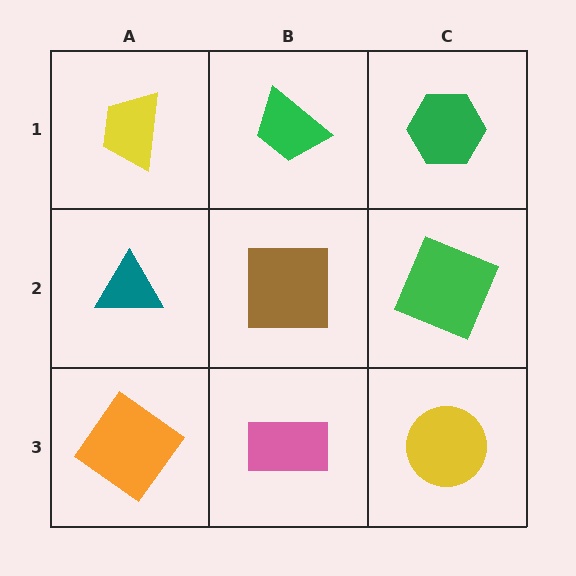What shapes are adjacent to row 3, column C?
A green square (row 2, column C), a pink rectangle (row 3, column B).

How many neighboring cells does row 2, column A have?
3.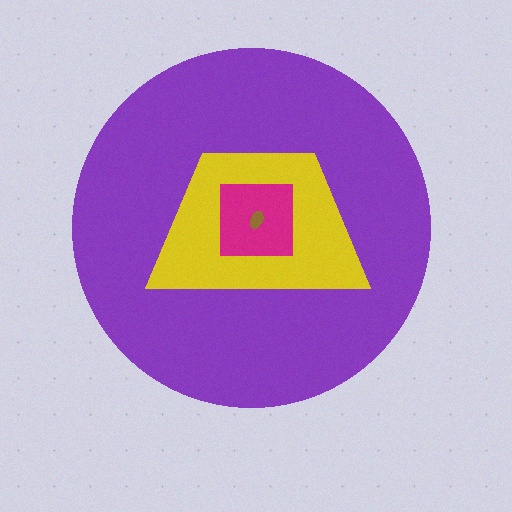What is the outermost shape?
The purple circle.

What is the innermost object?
The brown ellipse.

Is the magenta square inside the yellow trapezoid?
Yes.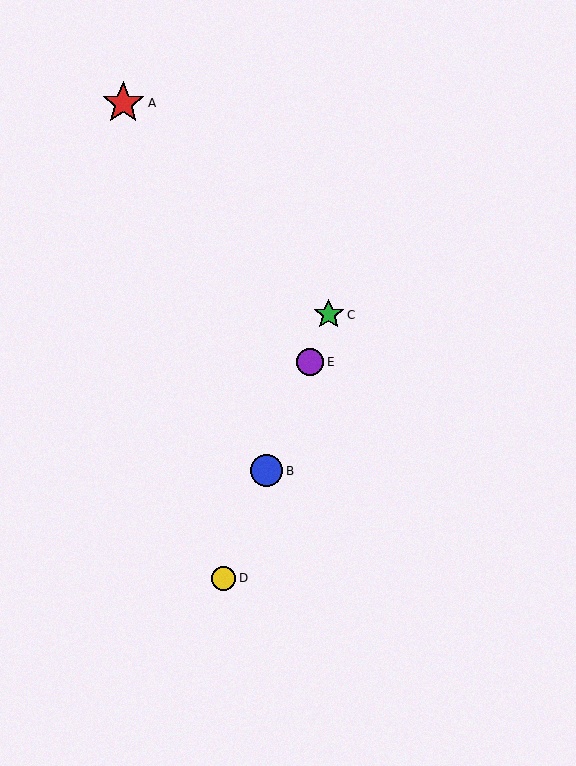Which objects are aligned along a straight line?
Objects B, C, D, E are aligned along a straight line.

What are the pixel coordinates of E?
Object E is at (310, 362).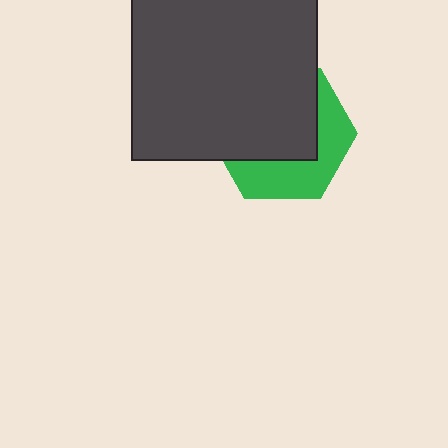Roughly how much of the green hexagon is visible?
A small part of it is visible (roughly 40%).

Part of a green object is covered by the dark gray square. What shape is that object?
It is a hexagon.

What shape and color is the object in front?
The object in front is a dark gray square.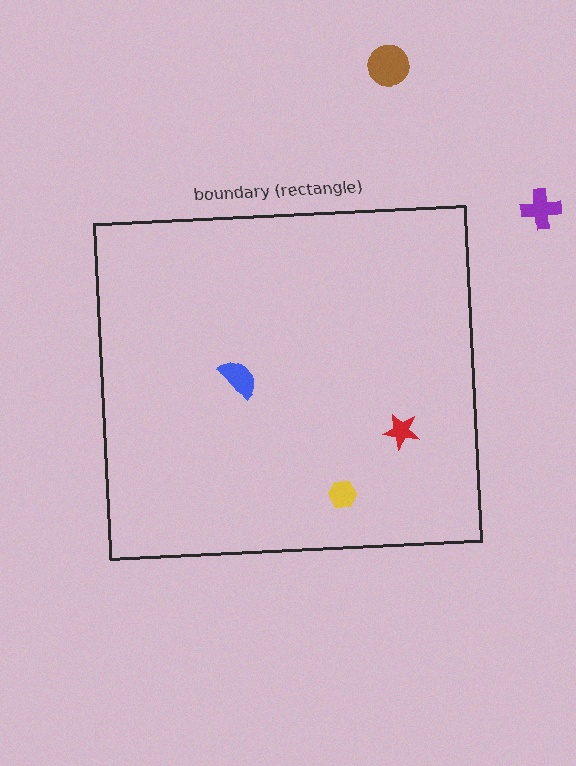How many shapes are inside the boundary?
3 inside, 2 outside.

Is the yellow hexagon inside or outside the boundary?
Inside.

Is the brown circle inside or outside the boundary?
Outside.